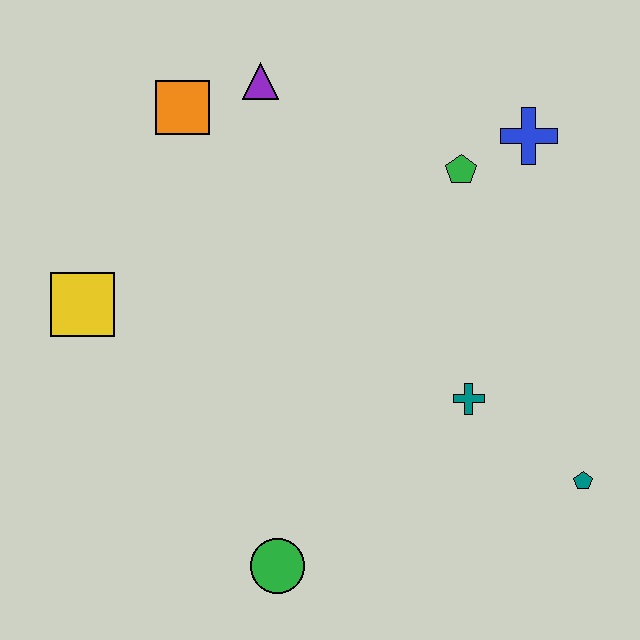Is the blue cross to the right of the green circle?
Yes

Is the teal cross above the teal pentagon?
Yes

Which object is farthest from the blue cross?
The green circle is farthest from the blue cross.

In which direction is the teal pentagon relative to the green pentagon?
The teal pentagon is below the green pentagon.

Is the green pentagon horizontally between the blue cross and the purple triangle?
Yes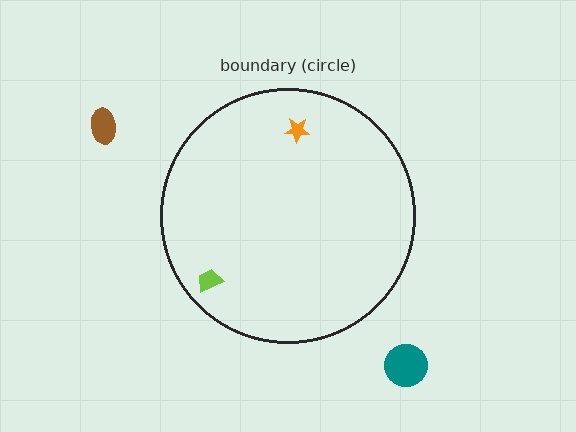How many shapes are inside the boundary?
2 inside, 2 outside.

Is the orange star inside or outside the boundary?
Inside.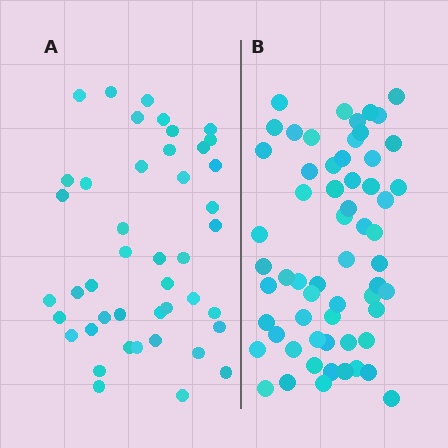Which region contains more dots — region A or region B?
Region B (the right region) has more dots.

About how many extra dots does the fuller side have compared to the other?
Region B has approximately 15 more dots than region A.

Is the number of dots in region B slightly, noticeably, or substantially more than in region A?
Region B has noticeably more, but not dramatically so. The ratio is roughly 1.4 to 1.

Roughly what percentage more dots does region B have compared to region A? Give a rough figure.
About 35% more.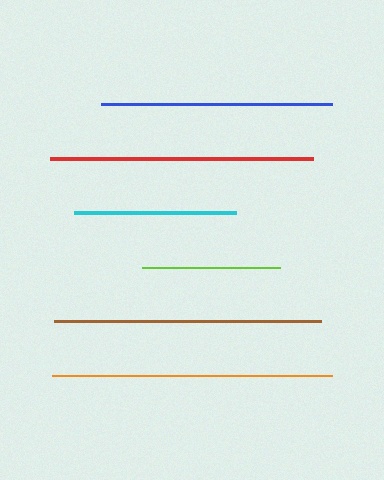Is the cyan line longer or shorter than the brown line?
The brown line is longer than the cyan line.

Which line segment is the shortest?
The lime line is the shortest at approximately 138 pixels.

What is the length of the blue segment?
The blue segment is approximately 230 pixels long.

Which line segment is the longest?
The orange line is the longest at approximately 281 pixels.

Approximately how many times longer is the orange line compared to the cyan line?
The orange line is approximately 1.7 times the length of the cyan line.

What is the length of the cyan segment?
The cyan segment is approximately 163 pixels long.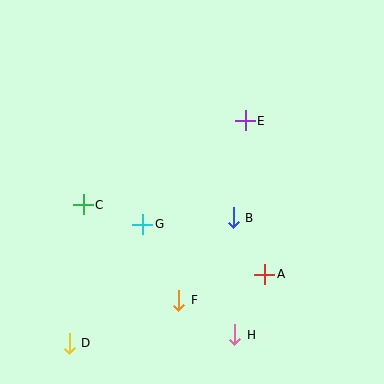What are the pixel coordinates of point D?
Point D is at (69, 343).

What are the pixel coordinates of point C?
Point C is at (83, 205).